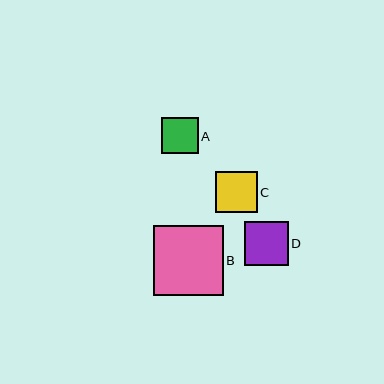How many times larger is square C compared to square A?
Square C is approximately 1.1 times the size of square A.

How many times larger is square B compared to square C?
Square B is approximately 1.7 times the size of square C.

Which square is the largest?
Square B is the largest with a size of approximately 70 pixels.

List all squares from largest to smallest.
From largest to smallest: B, D, C, A.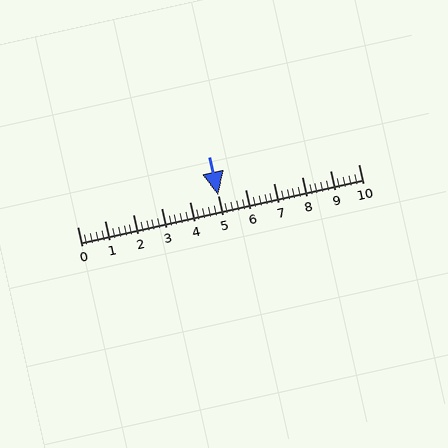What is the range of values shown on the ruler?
The ruler shows values from 0 to 10.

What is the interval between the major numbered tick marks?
The major tick marks are spaced 1 units apart.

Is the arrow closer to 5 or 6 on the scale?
The arrow is closer to 5.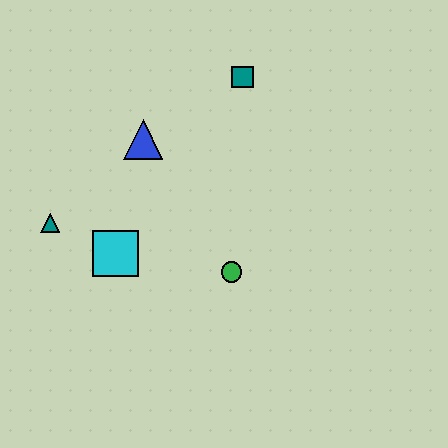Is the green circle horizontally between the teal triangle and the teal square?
Yes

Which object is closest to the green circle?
The cyan square is closest to the green circle.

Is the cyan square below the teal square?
Yes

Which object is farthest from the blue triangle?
The green circle is farthest from the blue triangle.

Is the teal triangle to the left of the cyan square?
Yes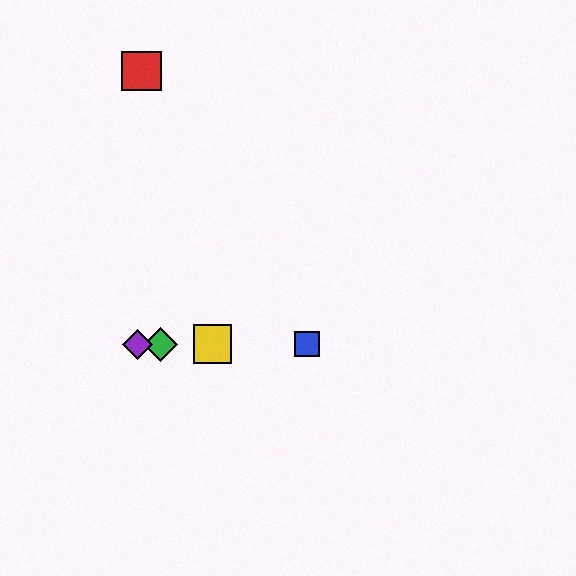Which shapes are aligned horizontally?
The blue square, the green diamond, the yellow square, the purple diamond are aligned horizontally.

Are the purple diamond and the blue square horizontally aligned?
Yes, both are at y≈344.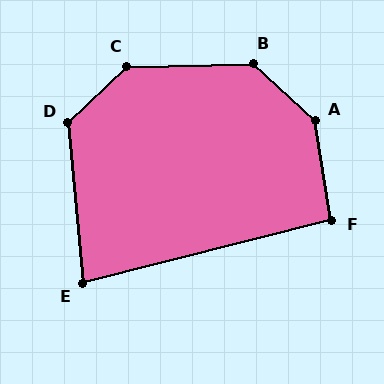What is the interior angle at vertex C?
Approximately 137 degrees (obtuse).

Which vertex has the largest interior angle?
A, at approximately 142 degrees.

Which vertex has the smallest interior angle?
E, at approximately 81 degrees.